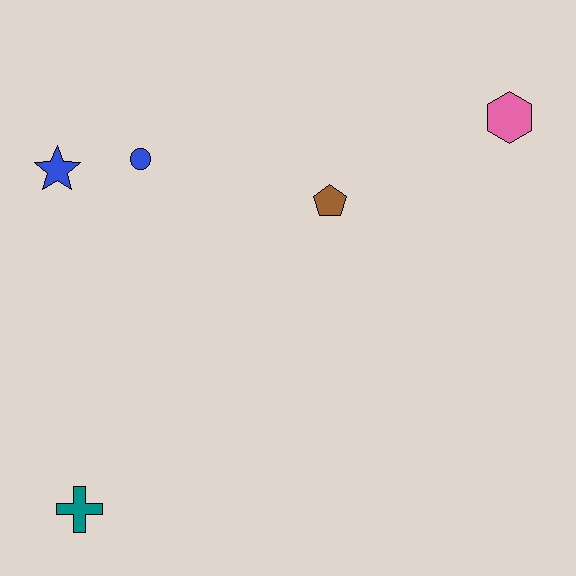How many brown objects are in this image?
There is 1 brown object.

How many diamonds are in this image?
There are no diamonds.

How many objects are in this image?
There are 5 objects.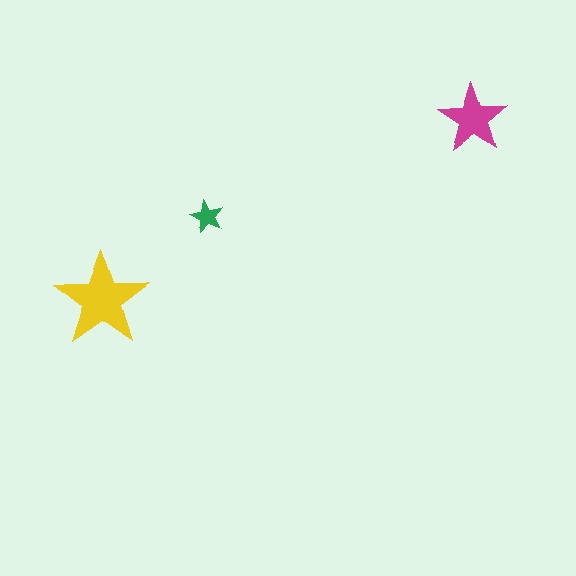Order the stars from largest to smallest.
the yellow one, the magenta one, the green one.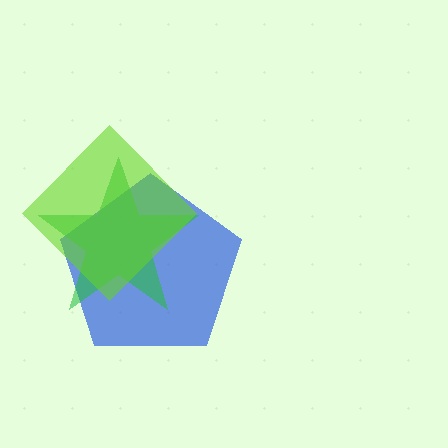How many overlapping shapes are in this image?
There are 3 overlapping shapes in the image.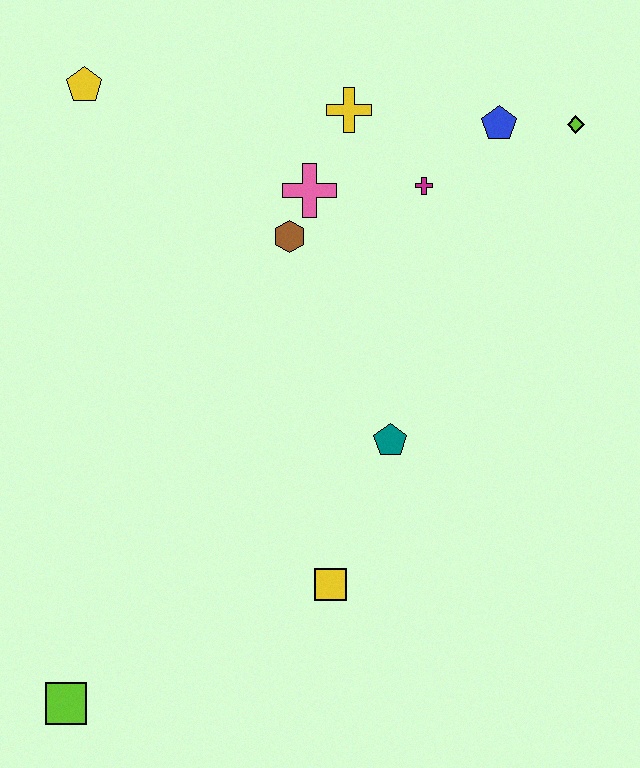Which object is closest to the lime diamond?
The blue pentagon is closest to the lime diamond.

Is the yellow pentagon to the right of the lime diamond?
No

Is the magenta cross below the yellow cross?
Yes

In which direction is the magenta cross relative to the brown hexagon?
The magenta cross is to the right of the brown hexagon.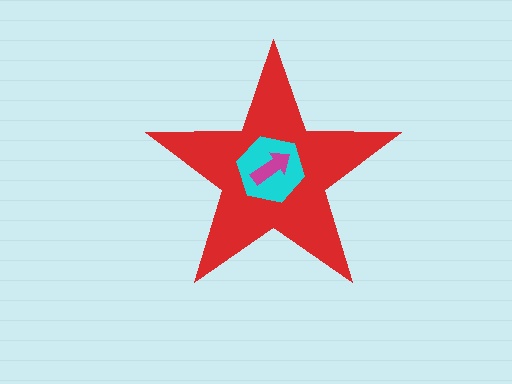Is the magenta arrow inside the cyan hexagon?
Yes.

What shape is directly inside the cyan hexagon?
The magenta arrow.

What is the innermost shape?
The magenta arrow.